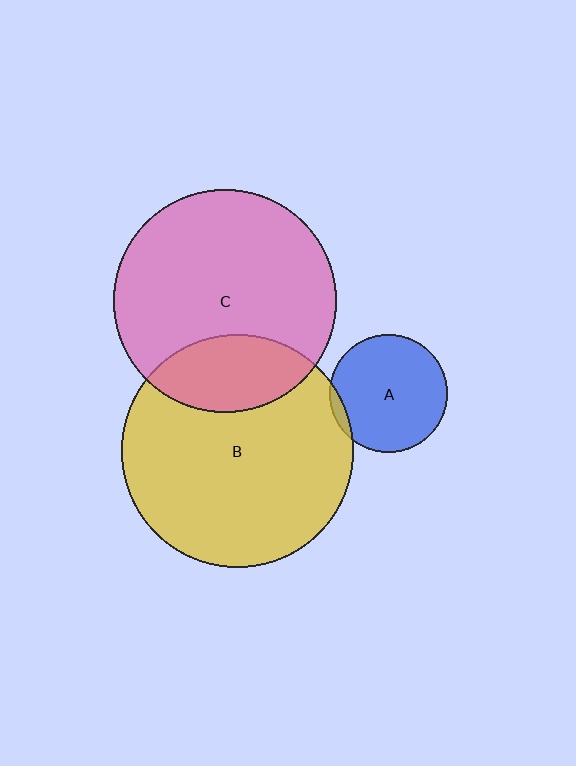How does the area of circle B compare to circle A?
Approximately 3.9 times.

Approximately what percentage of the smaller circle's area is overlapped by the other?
Approximately 5%.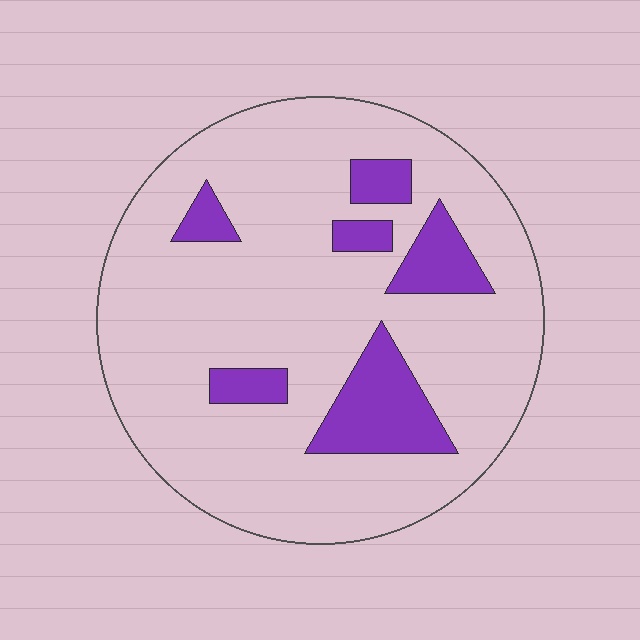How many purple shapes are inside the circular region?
6.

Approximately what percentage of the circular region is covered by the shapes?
Approximately 15%.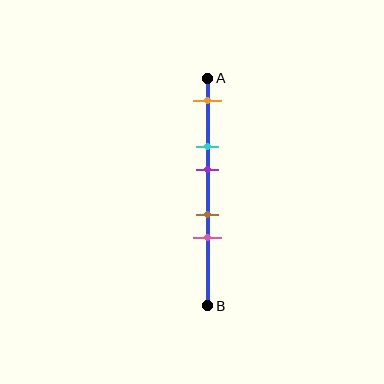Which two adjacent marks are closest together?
The brown and pink marks are the closest adjacent pair.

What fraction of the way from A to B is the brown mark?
The brown mark is approximately 60% (0.6) of the way from A to B.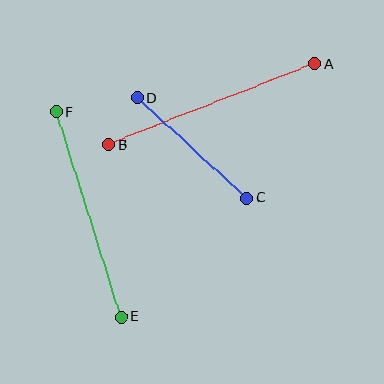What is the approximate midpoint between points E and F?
The midpoint is at approximately (89, 214) pixels.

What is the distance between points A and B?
The distance is approximately 221 pixels.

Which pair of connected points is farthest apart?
Points A and B are farthest apart.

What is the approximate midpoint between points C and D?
The midpoint is at approximately (192, 148) pixels.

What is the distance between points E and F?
The distance is approximately 215 pixels.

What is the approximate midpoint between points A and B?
The midpoint is at approximately (212, 104) pixels.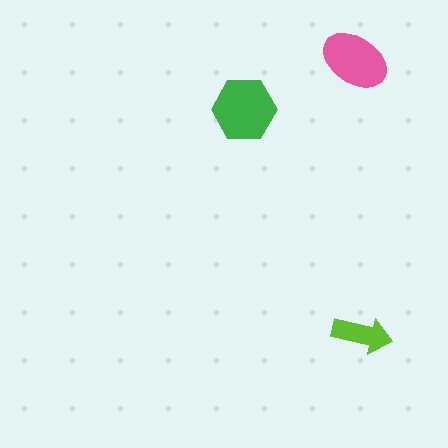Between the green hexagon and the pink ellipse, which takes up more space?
The green hexagon.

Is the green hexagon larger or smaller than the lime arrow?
Larger.